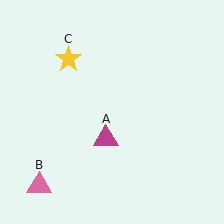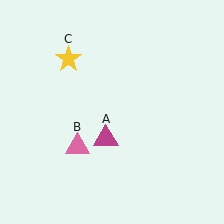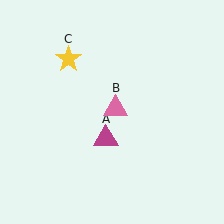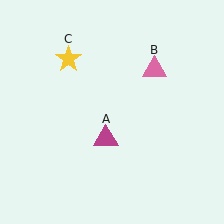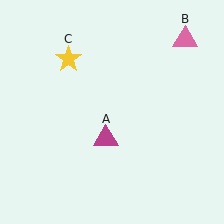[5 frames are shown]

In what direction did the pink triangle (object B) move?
The pink triangle (object B) moved up and to the right.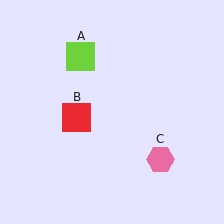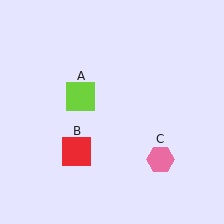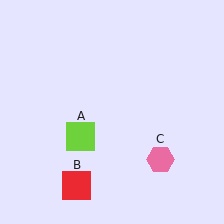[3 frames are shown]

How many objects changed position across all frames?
2 objects changed position: lime square (object A), red square (object B).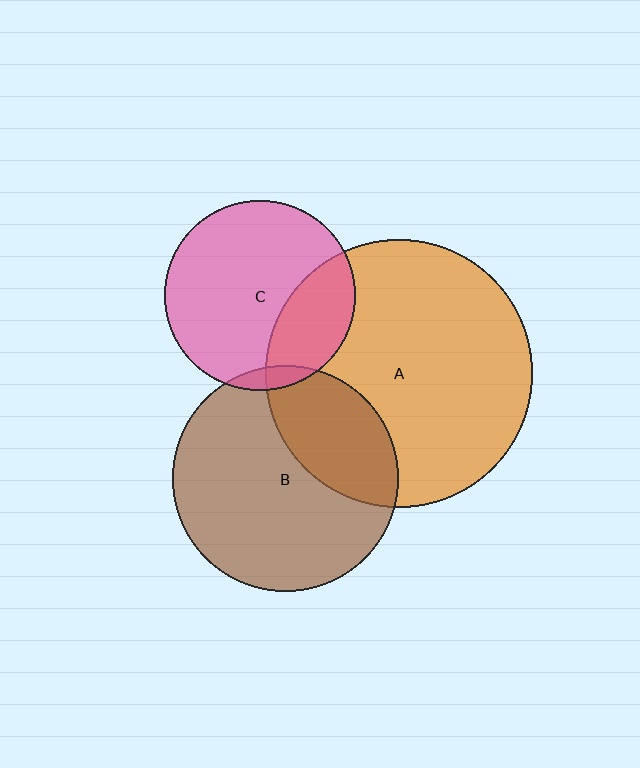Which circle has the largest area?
Circle A (orange).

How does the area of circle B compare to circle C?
Approximately 1.4 times.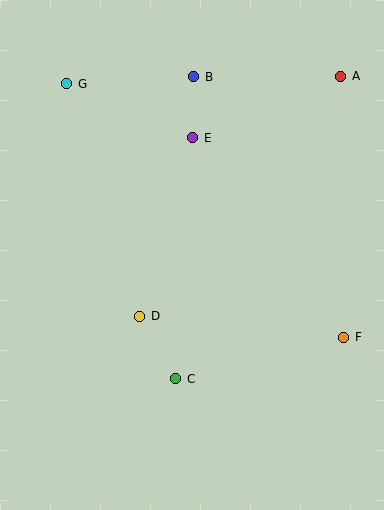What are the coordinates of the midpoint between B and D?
The midpoint between B and D is at (167, 197).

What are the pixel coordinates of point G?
Point G is at (67, 84).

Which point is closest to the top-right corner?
Point A is closest to the top-right corner.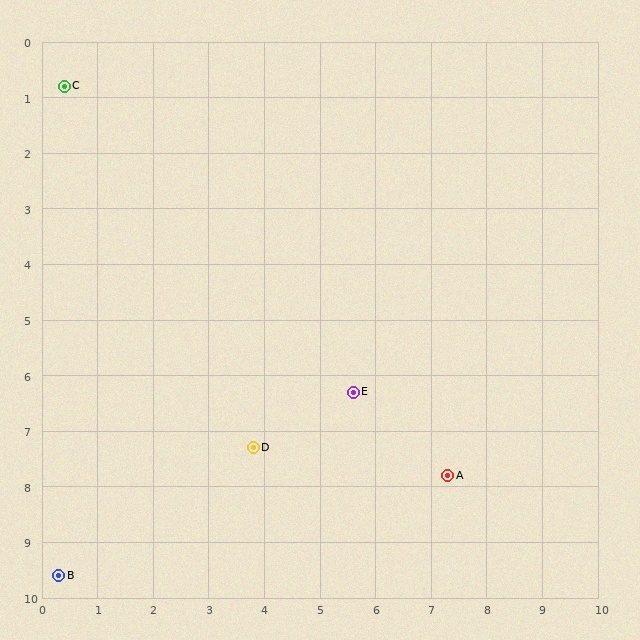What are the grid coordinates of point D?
Point D is at approximately (3.8, 7.3).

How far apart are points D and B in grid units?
Points D and B are about 4.2 grid units apart.